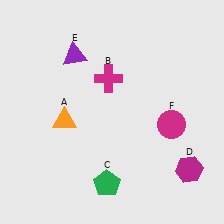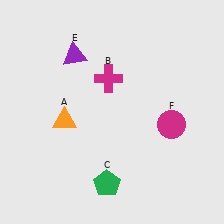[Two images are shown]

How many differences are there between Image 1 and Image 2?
There is 1 difference between the two images.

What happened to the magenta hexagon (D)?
The magenta hexagon (D) was removed in Image 2. It was in the bottom-right area of Image 1.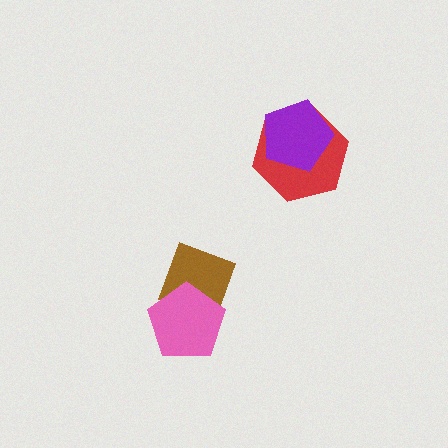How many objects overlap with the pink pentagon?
1 object overlaps with the pink pentagon.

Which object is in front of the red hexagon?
The purple pentagon is in front of the red hexagon.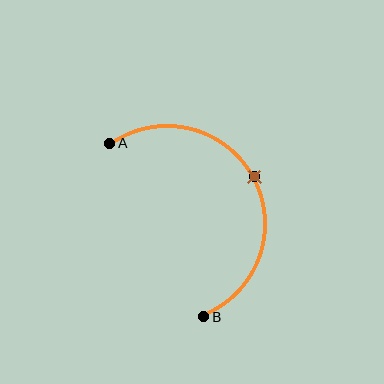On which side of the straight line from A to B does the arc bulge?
The arc bulges to the right of the straight line connecting A and B.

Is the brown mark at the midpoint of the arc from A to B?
Yes. The brown mark lies on the arc at equal arc-length from both A and B — it is the arc midpoint.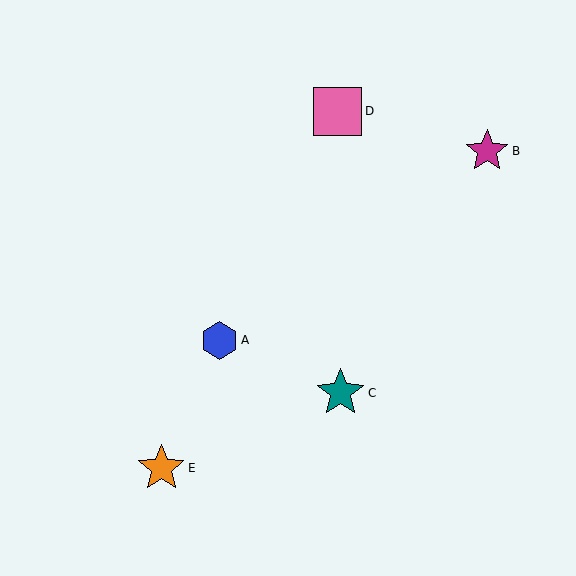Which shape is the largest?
The teal star (labeled C) is the largest.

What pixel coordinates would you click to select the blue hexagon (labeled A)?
Click at (220, 340) to select the blue hexagon A.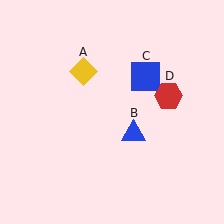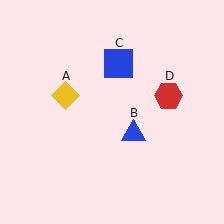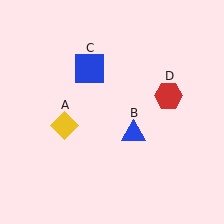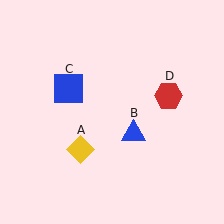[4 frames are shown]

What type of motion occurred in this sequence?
The yellow diamond (object A), blue square (object C) rotated counterclockwise around the center of the scene.